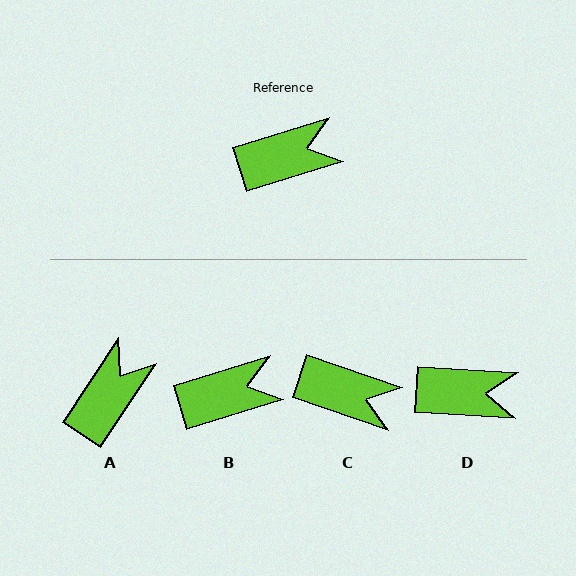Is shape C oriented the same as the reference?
No, it is off by about 36 degrees.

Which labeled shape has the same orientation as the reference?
B.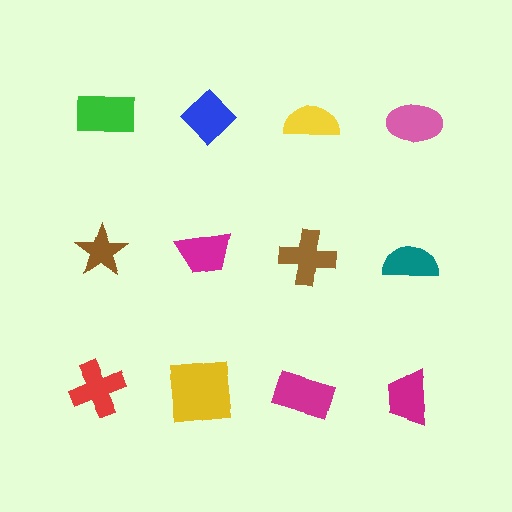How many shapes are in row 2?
4 shapes.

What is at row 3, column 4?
A magenta trapezoid.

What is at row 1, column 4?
A pink ellipse.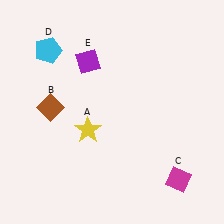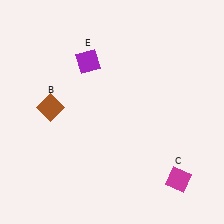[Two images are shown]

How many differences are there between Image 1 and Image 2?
There are 2 differences between the two images.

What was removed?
The cyan pentagon (D), the yellow star (A) were removed in Image 2.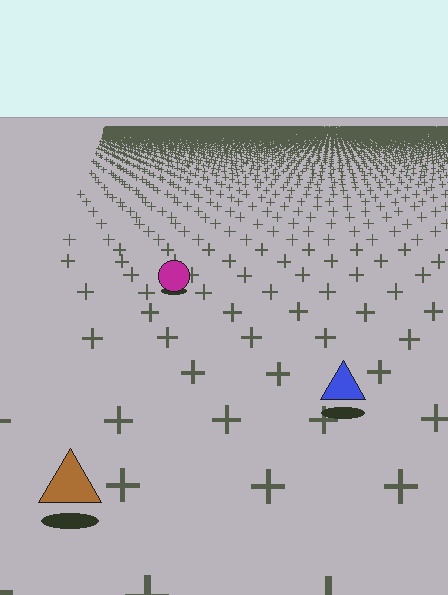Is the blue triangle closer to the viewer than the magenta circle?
Yes. The blue triangle is closer — you can tell from the texture gradient: the ground texture is coarser near it.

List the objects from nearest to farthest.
From nearest to farthest: the brown triangle, the blue triangle, the magenta circle.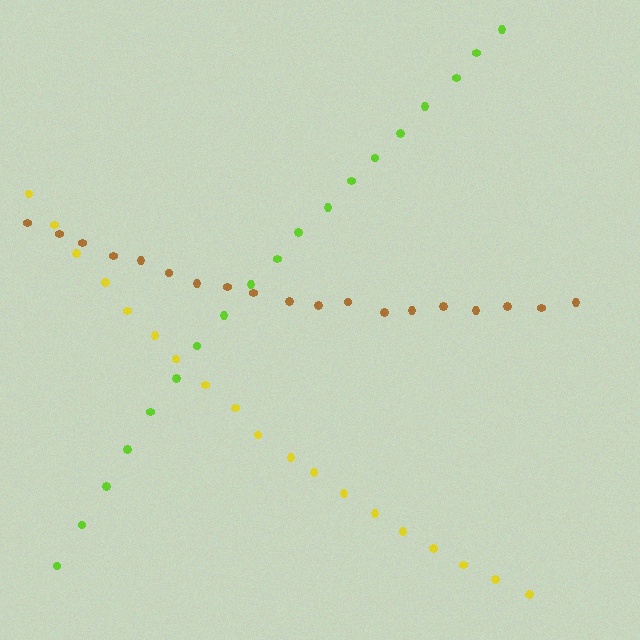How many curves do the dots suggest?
There are 3 distinct paths.